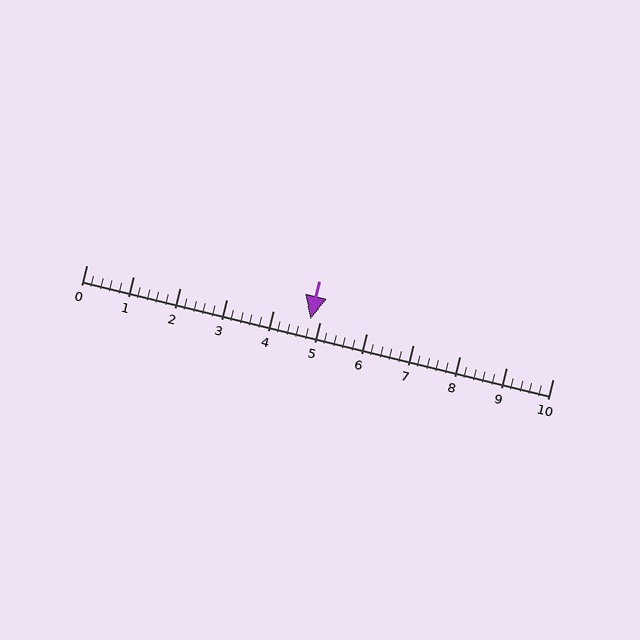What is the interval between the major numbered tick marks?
The major tick marks are spaced 1 units apart.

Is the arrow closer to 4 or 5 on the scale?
The arrow is closer to 5.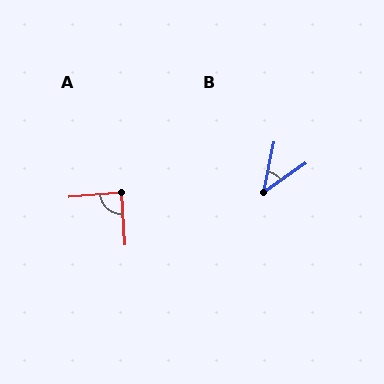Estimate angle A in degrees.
Approximately 89 degrees.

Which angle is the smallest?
B, at approximately 43 degrees.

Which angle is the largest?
A, at approximately 89 degrees.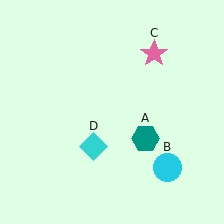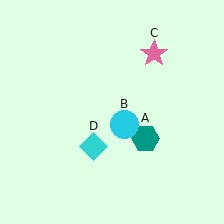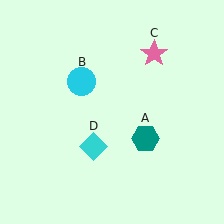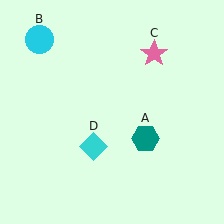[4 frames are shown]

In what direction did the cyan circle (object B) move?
The cyan circle (object B) moved up and to the left.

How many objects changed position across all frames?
1 object changed position: cyan circle (object B).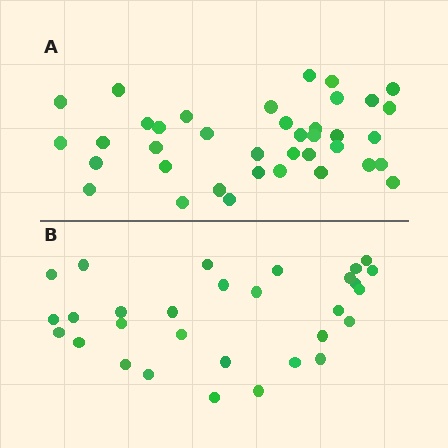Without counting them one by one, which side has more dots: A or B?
Region A (the top region) has more dots.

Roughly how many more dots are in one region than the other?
Region A has roughly 8 or so more dots than region B.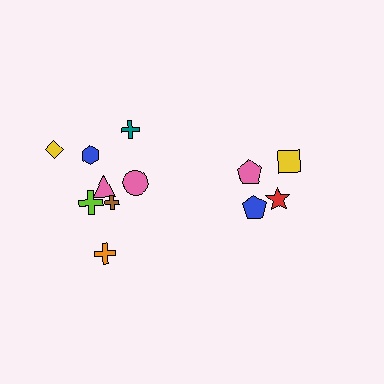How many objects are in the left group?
There are 8 objects.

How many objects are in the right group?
There are 4 objects.